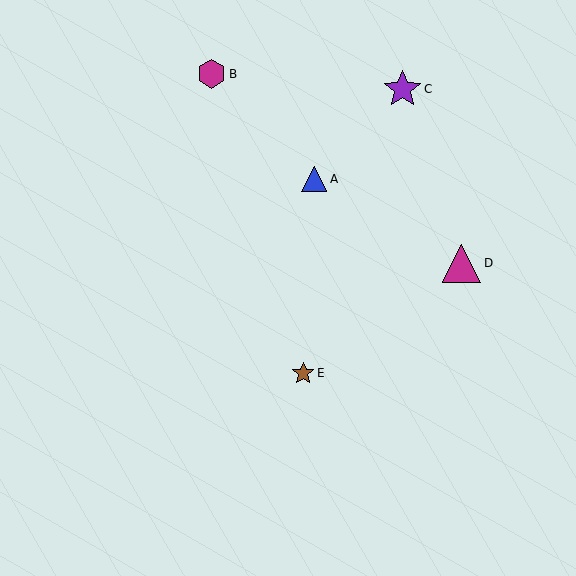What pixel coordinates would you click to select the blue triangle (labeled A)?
Click at (314, 179) to select the blue triangle A.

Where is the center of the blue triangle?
The center of the blue triangle is at (314, 179).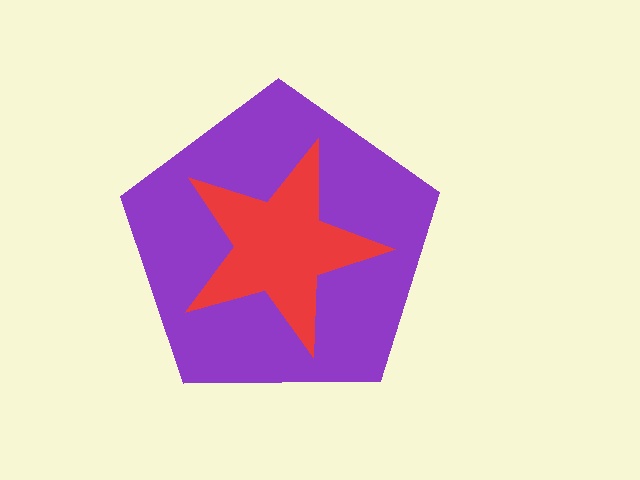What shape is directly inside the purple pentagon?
The red star.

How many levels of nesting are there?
2.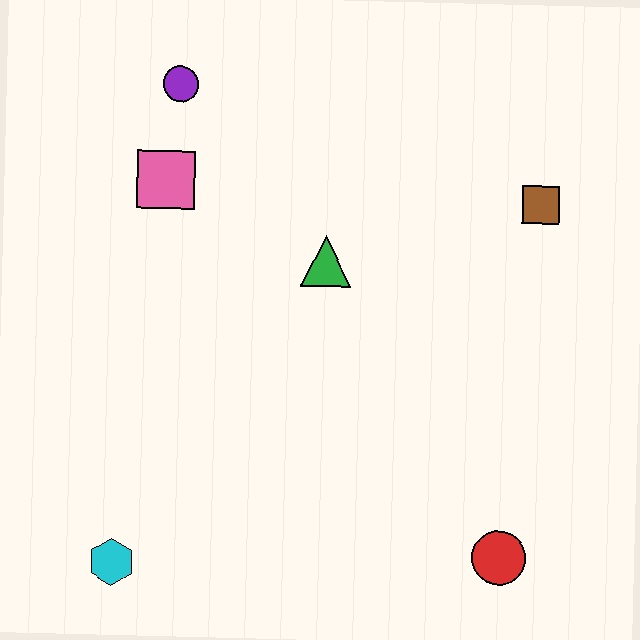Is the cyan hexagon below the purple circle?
Yes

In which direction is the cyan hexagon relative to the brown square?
The cyan hexagon is to the left of the brown square.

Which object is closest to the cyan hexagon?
The green triangle is closest to the cyan hexagon.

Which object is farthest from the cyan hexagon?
The brown square is farthest from the cyan hexagon.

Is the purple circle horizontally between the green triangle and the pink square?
Yes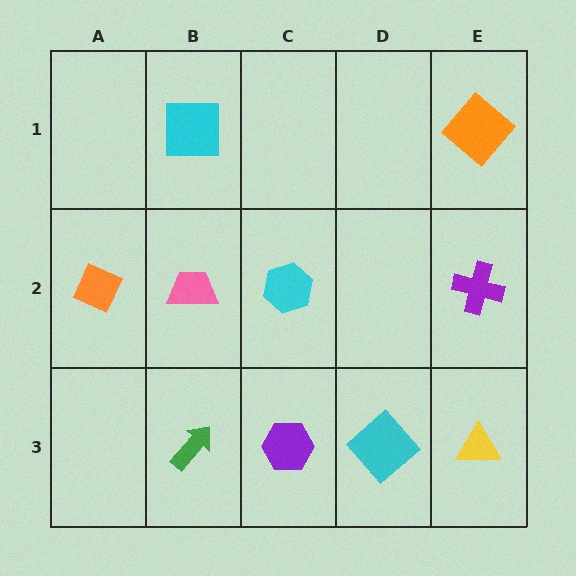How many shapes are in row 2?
4 shapes.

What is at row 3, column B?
A green arrow.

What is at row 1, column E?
An orange diamond.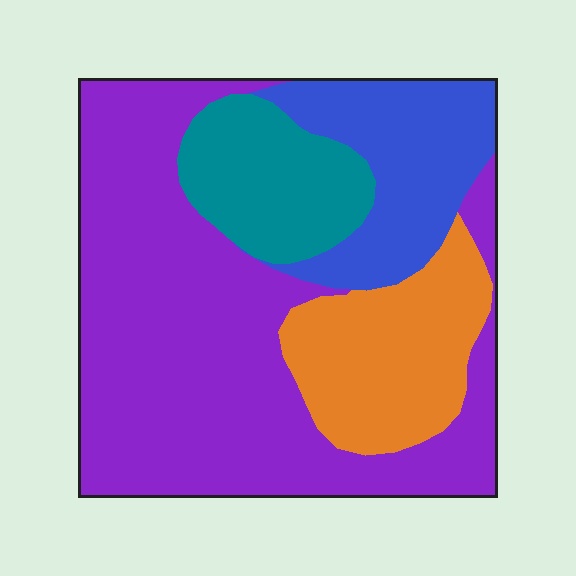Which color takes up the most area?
Purple, at roughly 55%.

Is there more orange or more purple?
Purple.